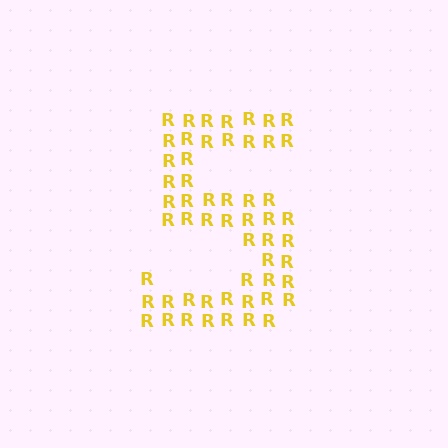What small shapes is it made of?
It is made of small letter R's.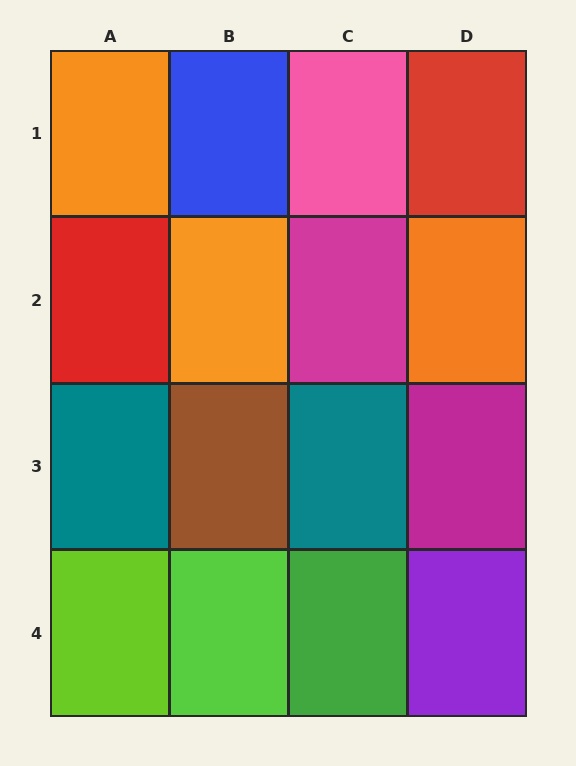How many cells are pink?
1 cell is pink.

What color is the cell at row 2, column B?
Orange.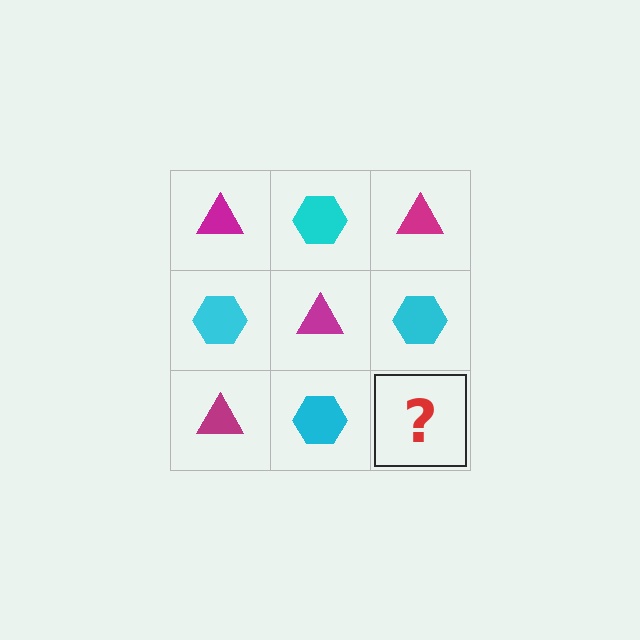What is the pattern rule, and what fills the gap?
The rule is that it alternates magenta triangle and cyan hexagon in a checkerboard pattern. The gap should be filled with a magenta triangle.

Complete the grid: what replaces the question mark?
The question mark should be replaced with a magenta triangle.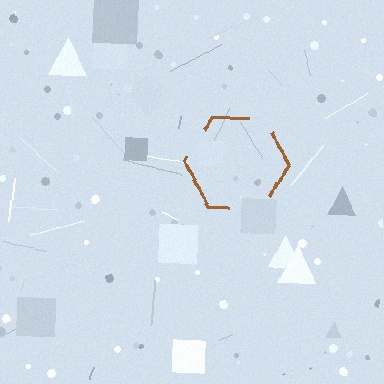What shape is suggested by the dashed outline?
The dashed outline suggests a hexagon.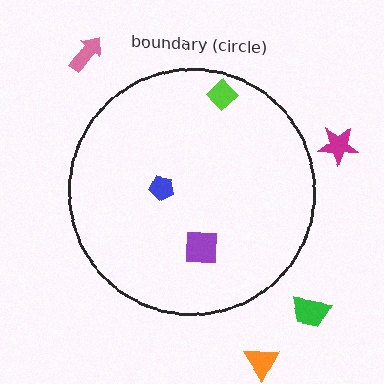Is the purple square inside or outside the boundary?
Inside.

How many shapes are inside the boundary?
3 inside, 4 outside.